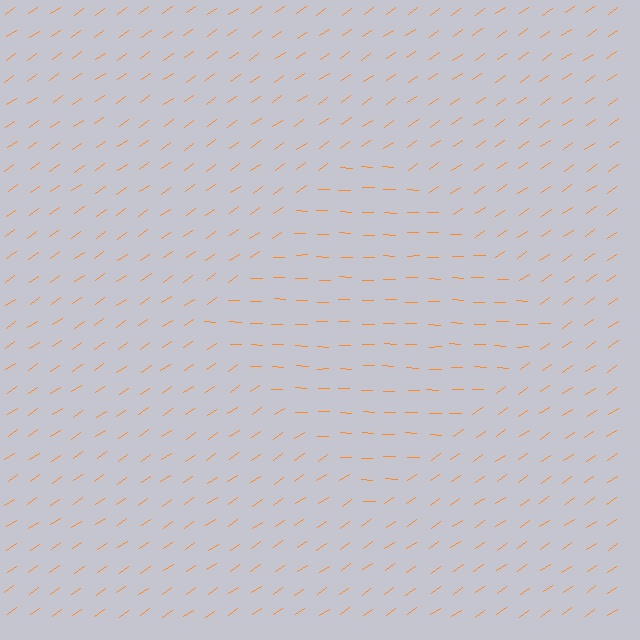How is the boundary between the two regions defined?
The boundary is defined purely by a change in line orientation (approximately 37 degrees difference). All lines are the same color and thickness.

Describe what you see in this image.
The image is filled with small orange line segments. A diamond region in the image has lines oriented differently from the surrounding lines, creating a visible texture boundary.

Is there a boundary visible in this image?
Yes, there is a texture boundary formed by a change in line orientation.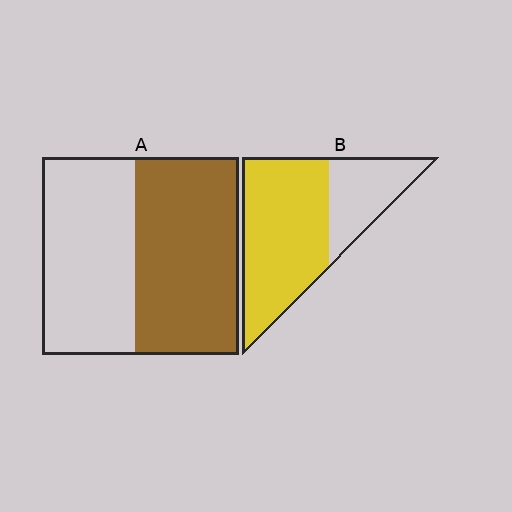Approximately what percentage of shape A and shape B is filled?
A is approximately 55% and B is approximately 70%.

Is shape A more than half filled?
Roughly half.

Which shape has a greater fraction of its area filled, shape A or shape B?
Shape B.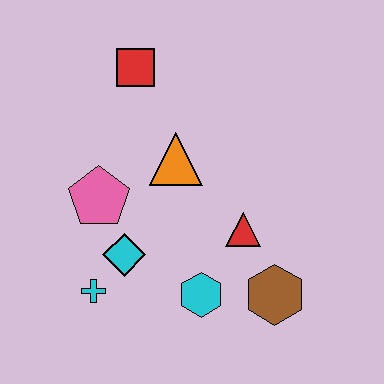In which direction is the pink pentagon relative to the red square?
The pink pentagon is below the red square.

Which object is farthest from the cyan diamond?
The red square is farthest from the cyan diamond.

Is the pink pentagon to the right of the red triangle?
No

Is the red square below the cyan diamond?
No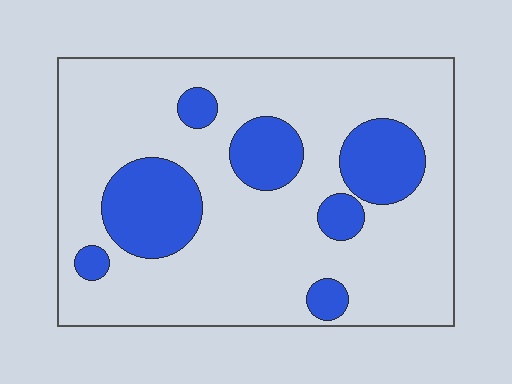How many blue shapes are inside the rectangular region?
7.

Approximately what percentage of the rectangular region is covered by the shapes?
Approximately 20%.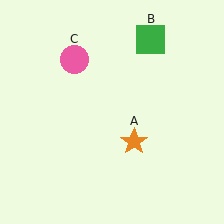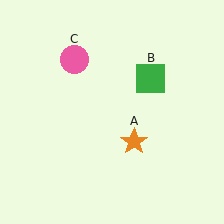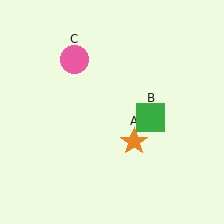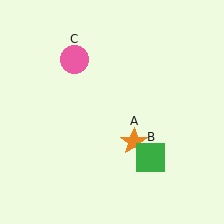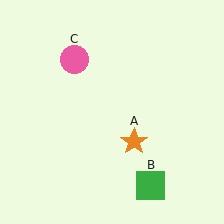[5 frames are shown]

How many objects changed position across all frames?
1 object changed position: green square (object B).